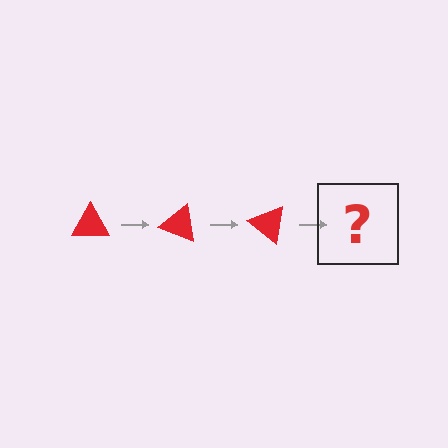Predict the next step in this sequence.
The next step is a red triangle rotated 60 degrees.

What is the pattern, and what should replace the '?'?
The pattern is that the triangle rotates 20 degrees each step. The '?' should be a red triangle rotated 60 degrees.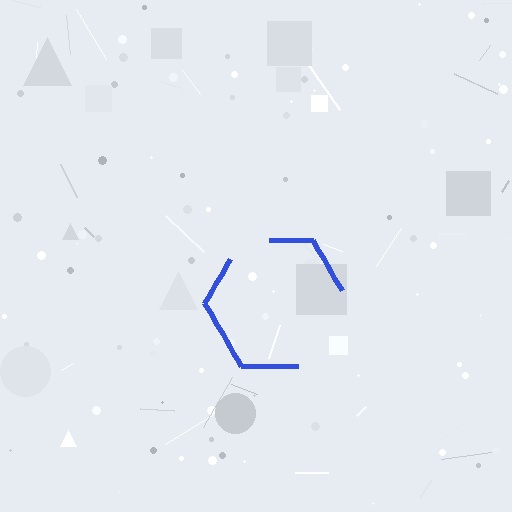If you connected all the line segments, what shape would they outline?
They would outline a hexagon.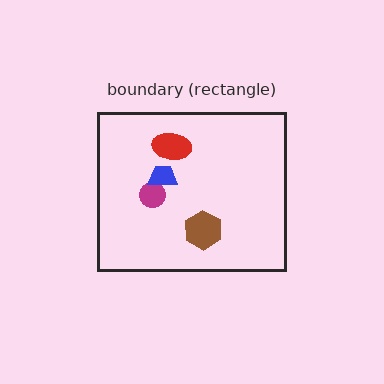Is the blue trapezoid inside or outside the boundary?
Inside.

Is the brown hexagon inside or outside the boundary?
Inside.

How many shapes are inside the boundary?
4 inside, 0 outside.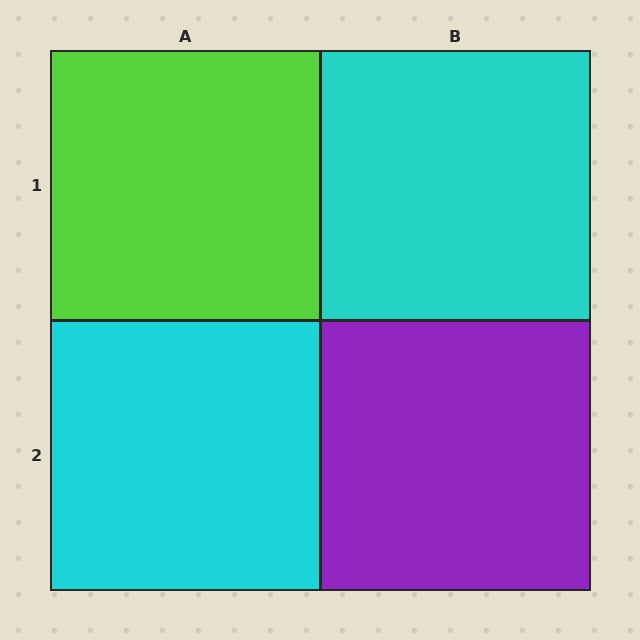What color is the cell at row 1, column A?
Lime.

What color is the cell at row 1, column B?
Cyan.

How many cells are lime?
1 cell is lime.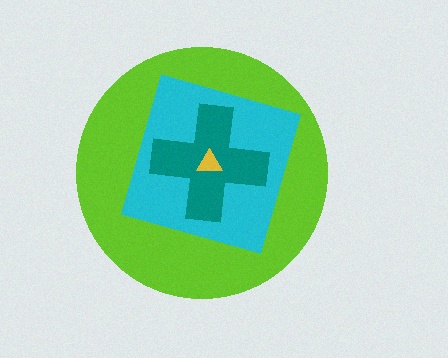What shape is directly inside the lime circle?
The cyan square.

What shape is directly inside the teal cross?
The yellow triangle.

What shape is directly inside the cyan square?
The teal cross.